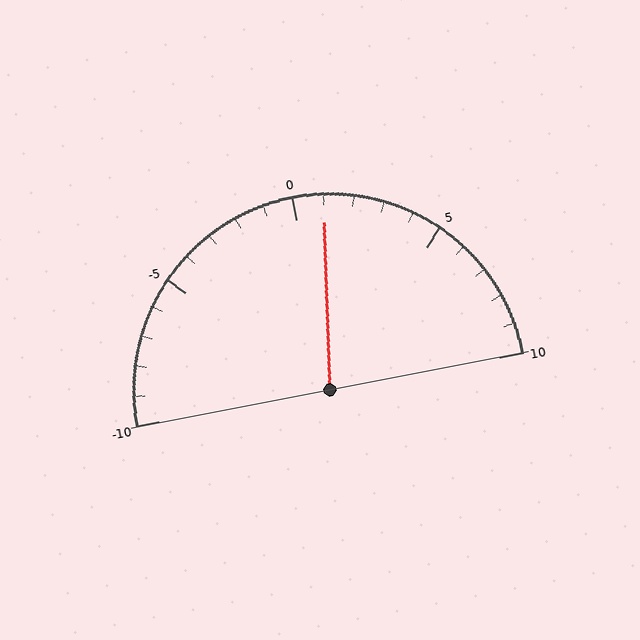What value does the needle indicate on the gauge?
The needle indicates approximately 1.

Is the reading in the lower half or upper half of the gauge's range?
The reading is in the upper half of the range (-10 to 10).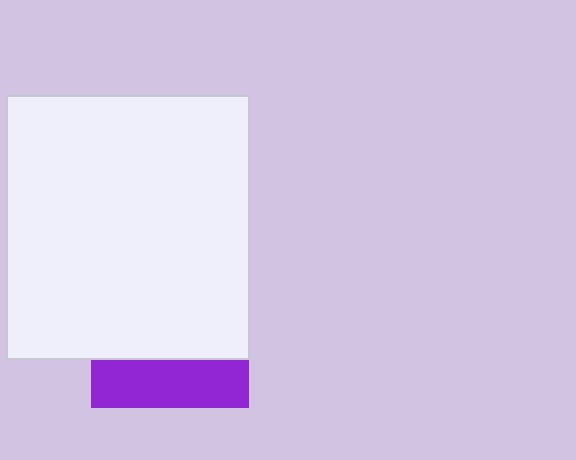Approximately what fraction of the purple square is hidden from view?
Roughly 70% of the purple square is hidden behind the white rectangle.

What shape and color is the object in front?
The object in front is a white rectangle.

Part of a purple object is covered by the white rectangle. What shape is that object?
It is a square.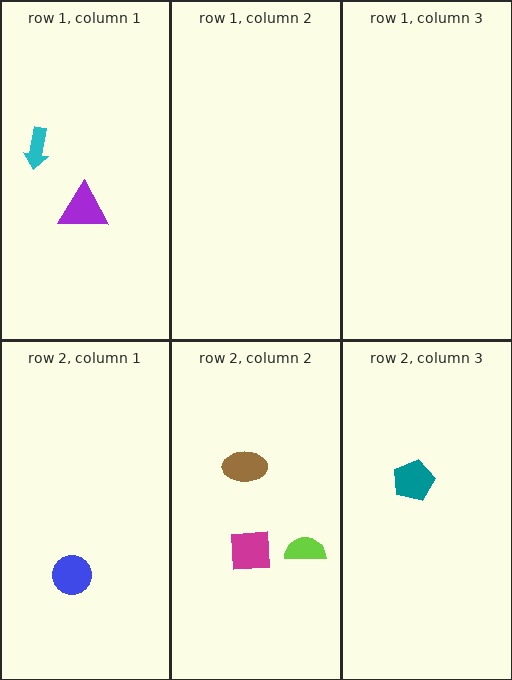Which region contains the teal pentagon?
The row 2, column 3 region.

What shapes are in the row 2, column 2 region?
The magenta square, the lime semicircle, the brown ellipse.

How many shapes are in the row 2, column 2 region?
3.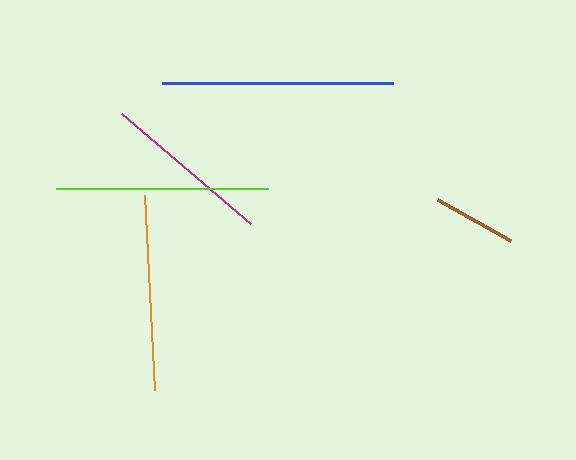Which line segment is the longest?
The blue line is the longest at approximately 231 pixels.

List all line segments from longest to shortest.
From longest to shortest: blue, lime, orange, magenta, brown.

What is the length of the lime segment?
The lime segment is approximately 212 pixels long.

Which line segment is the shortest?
The brown line is the shortest at approximately 84 pixels.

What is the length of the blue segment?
The blue segment is approximately 231 pixels long.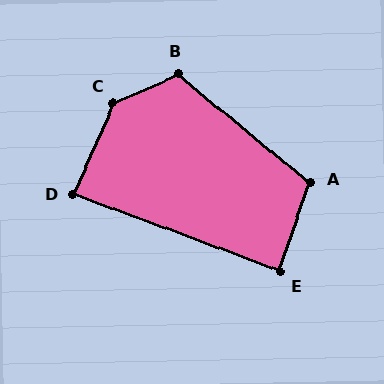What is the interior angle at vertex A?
Approximately 111 degrees (obtuse).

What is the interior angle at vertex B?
Approximately 116 degrees (obtuse).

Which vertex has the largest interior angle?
C, at approximately 138 degrees.